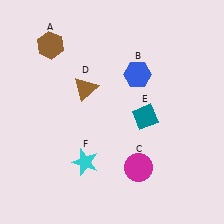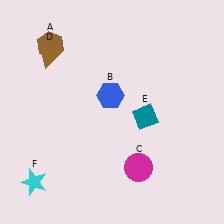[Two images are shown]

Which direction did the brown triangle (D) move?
The brown triangle (D) moved left.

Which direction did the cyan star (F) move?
The cyan star (F) moved left.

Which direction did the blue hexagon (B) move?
The blue hexagon (B) moved left.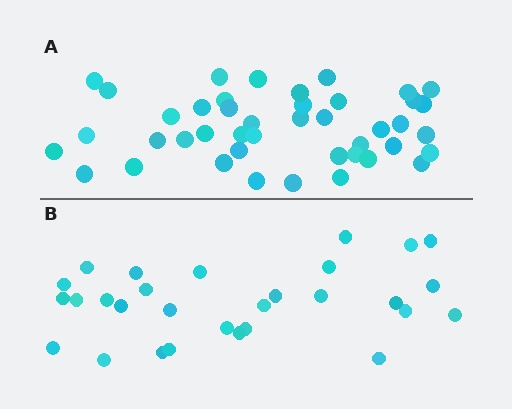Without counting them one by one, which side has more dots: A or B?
Region A (the top region) has more dots.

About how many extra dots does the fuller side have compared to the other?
Region A has approximately 15 more dots than region B.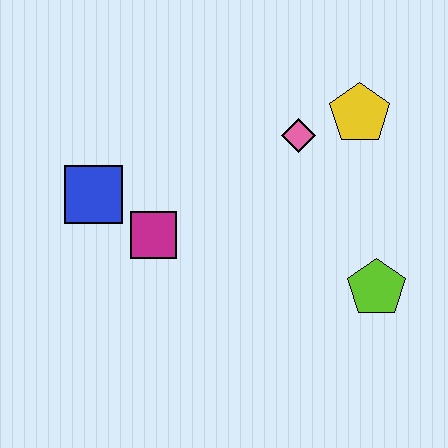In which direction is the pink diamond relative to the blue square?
The pink diamond is to the right of the blue square.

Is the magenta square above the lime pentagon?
Yes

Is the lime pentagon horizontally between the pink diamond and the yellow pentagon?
No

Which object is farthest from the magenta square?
The yellow pentagon is farthest from the magenta square.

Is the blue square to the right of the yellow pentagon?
No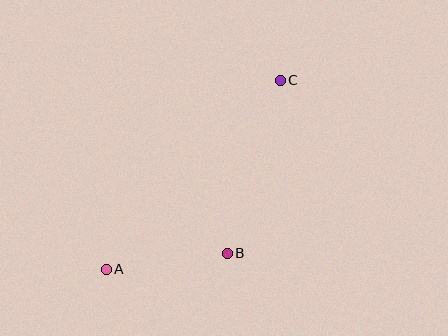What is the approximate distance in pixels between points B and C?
The distance between B and C is approximately 181 pixels.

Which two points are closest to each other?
Points A and B are closest to each other.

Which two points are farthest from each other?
Points A and C are farthest from each other.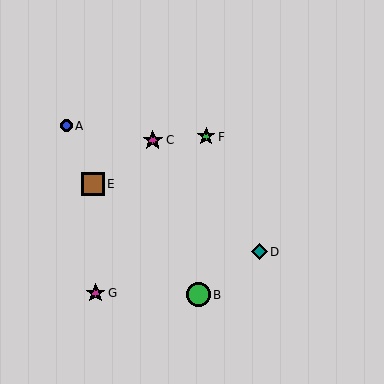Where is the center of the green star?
The center of the green star is at (206, 137).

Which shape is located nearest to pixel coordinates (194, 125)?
The green star (labeled F) at (206, 137) is nearest to that location.